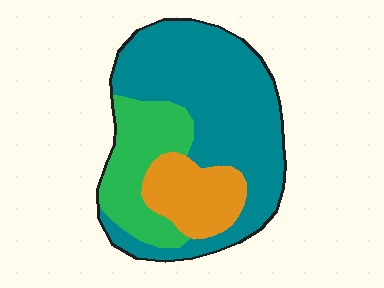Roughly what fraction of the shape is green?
Green covers around 25% of the shape.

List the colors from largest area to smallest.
From largest to smallest: teal, green, orange.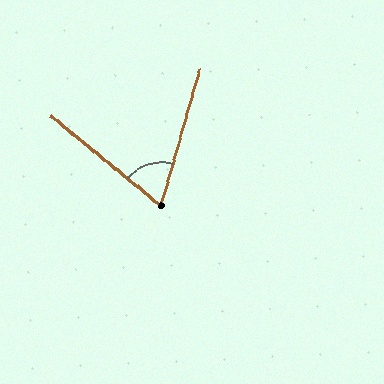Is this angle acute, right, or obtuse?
It is acute.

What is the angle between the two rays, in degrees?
Approximately 67 degrees.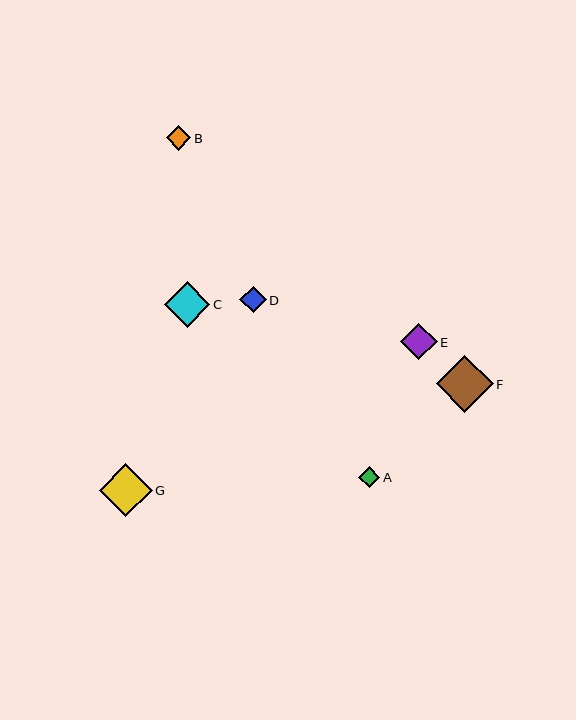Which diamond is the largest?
Diamond F is the largest with a size of approximately 57 pixels.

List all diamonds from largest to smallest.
From largest to smallest: F, G, C, E, D, B, A.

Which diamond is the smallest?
Diamond A is the smallest with a size of approximately 21 pixels.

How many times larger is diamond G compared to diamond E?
Diamond G is approximately 1.5 times the size of diamond E.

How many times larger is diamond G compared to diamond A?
Diamond G is approximately 2.5 times the size of diamond A.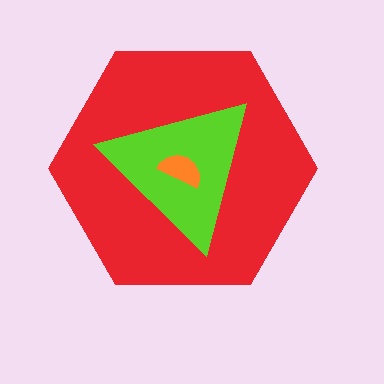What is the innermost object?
The orange semicircle.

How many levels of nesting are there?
3.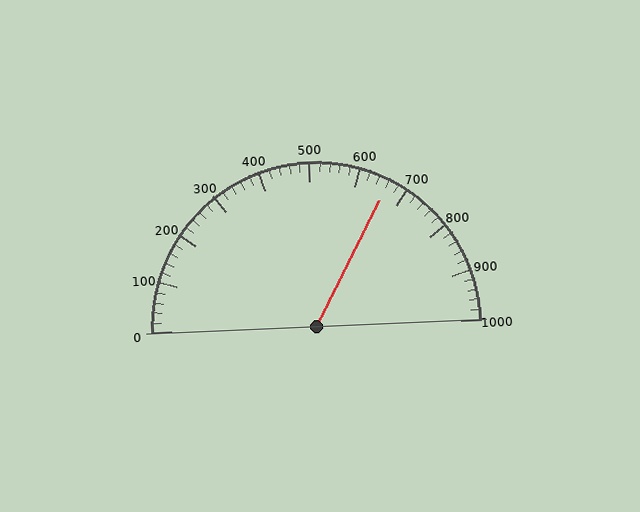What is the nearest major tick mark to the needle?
The nearest major tick mark is 700.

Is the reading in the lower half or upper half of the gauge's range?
The reading is in the upper half of the range (0 to 1000).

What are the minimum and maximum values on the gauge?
The gauge ranges from 0 to 1000.